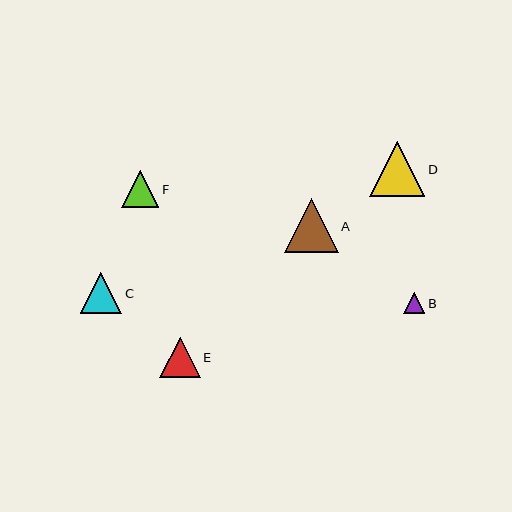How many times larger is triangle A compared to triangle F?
Triangle A is approximately 1.5 times the size of triangle F.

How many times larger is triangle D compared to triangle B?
Triangle D is approximately 2.6 times the size of triangle B.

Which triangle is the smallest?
Triangle B is the smallest with a size of approximately 21 pixels.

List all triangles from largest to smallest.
From largest to smallest: D, A, C, E, F, B.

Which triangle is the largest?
Triangle D is the largest with a size of approximately 55 pixels.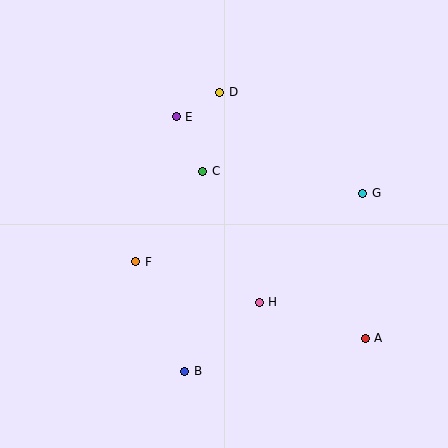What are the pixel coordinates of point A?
Point A is at (365, 338).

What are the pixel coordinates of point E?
Point E is at (176, 117).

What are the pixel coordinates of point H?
Point H is at (259, 302).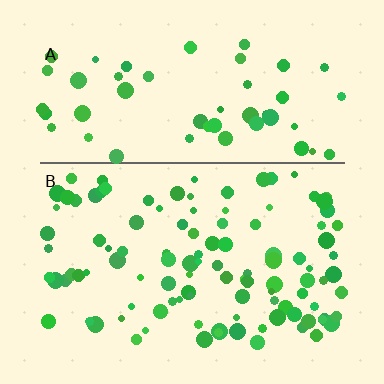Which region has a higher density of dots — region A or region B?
B (the bottom).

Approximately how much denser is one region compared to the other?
Approximately 1.9× — region B over region A.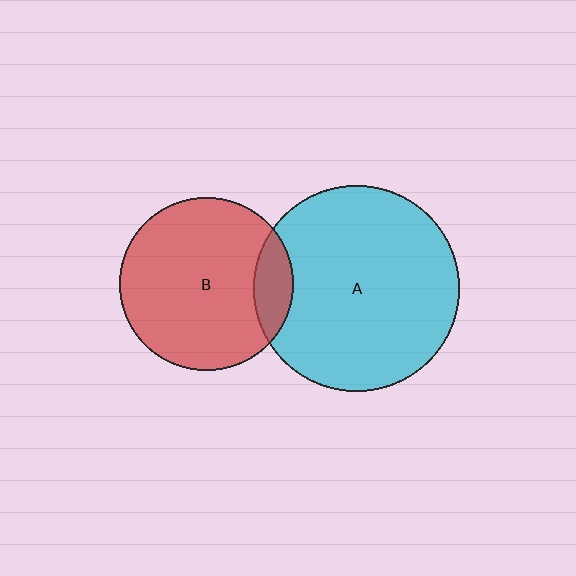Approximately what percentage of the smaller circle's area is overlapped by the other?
Approximately 15%.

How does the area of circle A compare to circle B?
Approximately 1.4 times.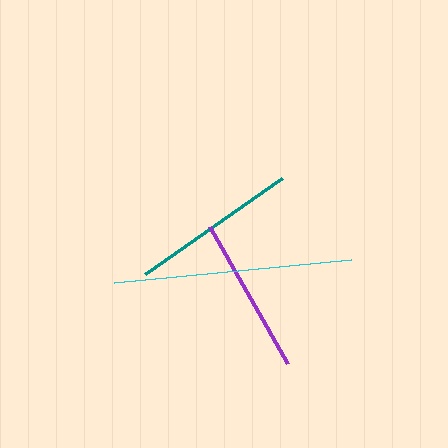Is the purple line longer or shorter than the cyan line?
The cyan line is longer than the purple line.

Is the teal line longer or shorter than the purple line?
The teal line is longer than the purple line.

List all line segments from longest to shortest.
From longest to shortest: cyan, teal, purple.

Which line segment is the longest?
The cyan line is the longest at approximately 238 pixels.